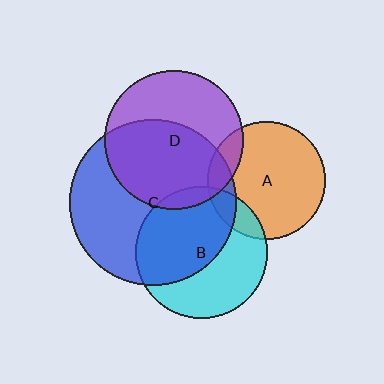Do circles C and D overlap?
Yes.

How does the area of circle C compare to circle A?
Approximately 2.0 times.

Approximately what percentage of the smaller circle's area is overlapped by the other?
Approximately 55%.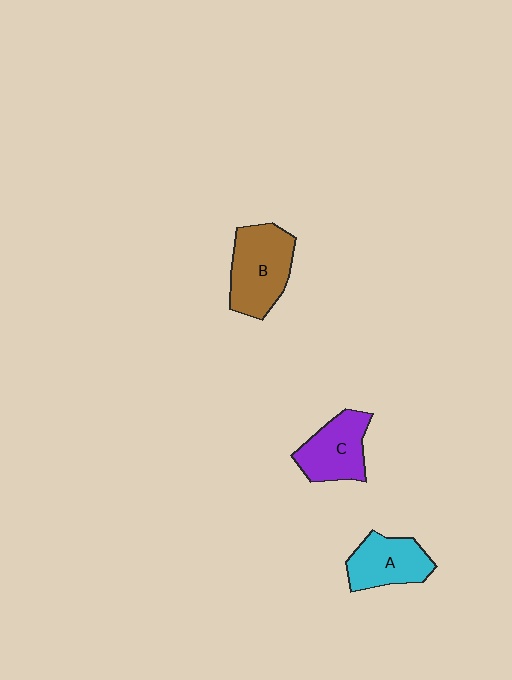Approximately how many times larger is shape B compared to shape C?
Approximately 1.3 times.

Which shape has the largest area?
Shape B (brown).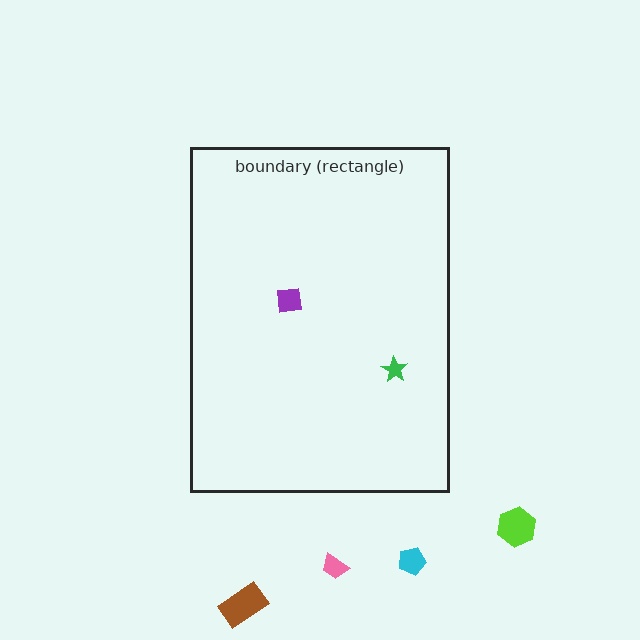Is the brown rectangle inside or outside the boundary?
Outside.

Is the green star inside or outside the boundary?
Inside.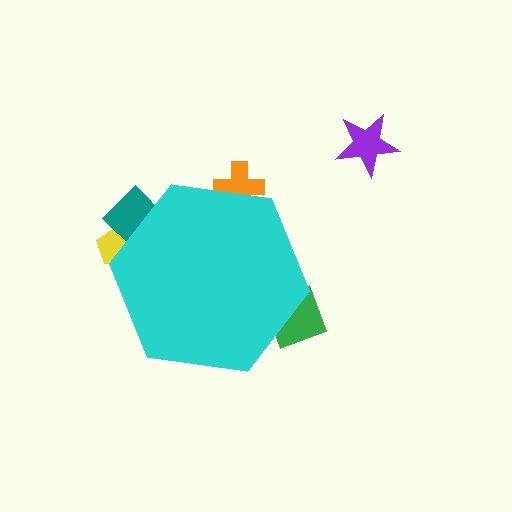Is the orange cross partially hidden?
Yes, the orange cross is partially hidden behind the cyan hexagon.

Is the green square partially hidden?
Yes, the green square is partially hidden behind the cyan hexagon.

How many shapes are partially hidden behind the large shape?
4 shapes are partially hidden.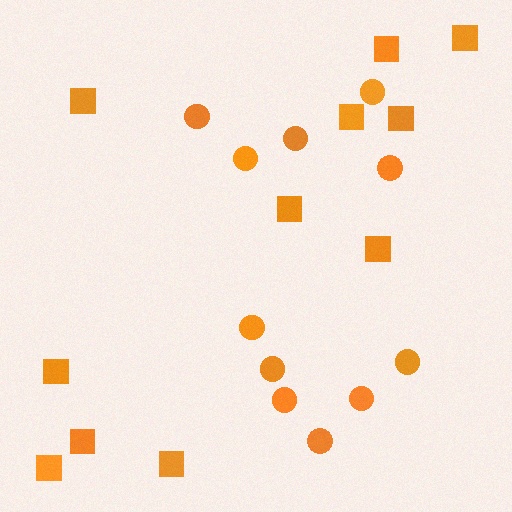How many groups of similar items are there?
There are 2 groups: one group of circles (11) and one group of squares (11).